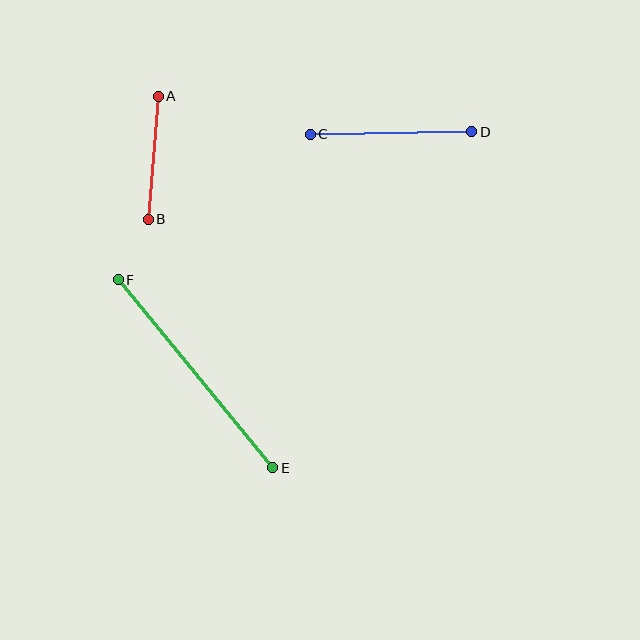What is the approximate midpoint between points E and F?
The midpoint is at approximately (196, 374) pixels.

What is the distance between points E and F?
The distance is approximately 243 pixels.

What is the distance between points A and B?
The distance is approximately 123 pixels.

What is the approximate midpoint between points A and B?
The midpoint is at approximately (153, 158) pixels.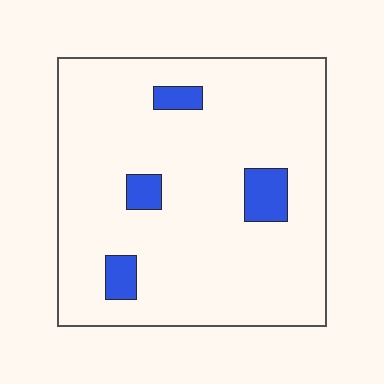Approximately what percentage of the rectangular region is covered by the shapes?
Approximately 10%.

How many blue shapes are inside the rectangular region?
4.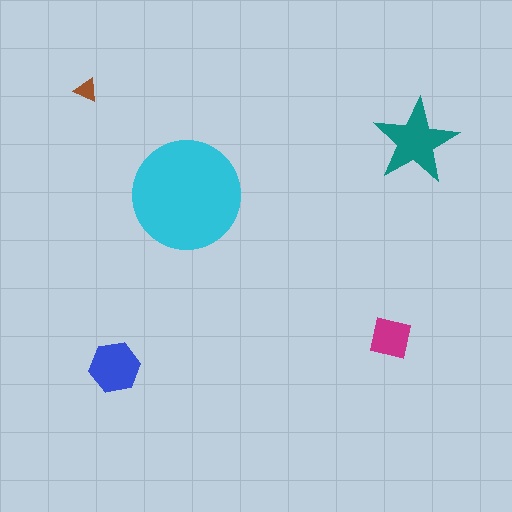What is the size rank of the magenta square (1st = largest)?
4th.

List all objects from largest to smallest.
The cyan circle, the teal star, the blue hexagon, the magenta square, the brown triangle.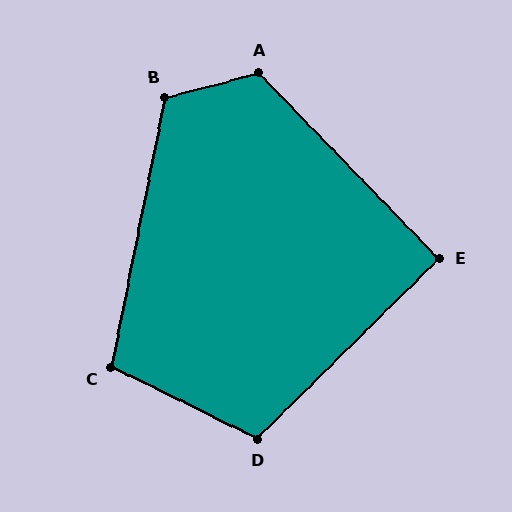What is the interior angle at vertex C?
Approximately 105 degrees (obtuse).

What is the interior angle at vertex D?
Approximately 109 degrees (obtuse).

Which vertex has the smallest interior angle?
E, at approximately 91 degrees.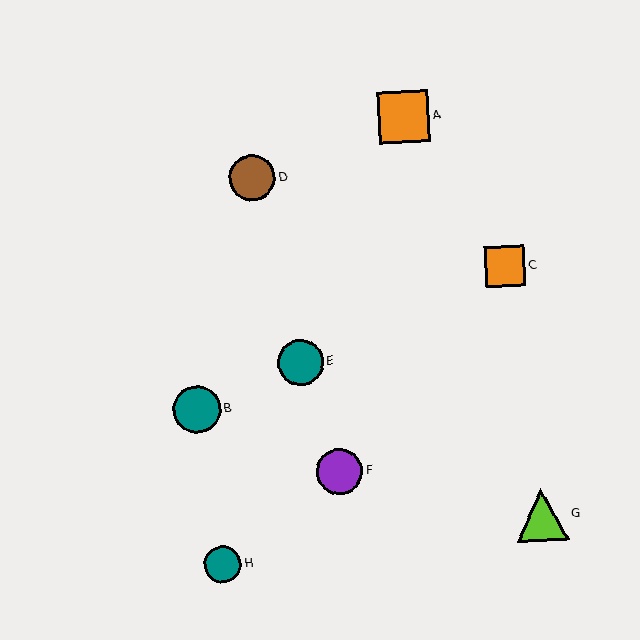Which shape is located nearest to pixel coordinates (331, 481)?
The purple circle (labeled F) at (340, 471) is nearest to that location.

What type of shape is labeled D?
Shape D is a brown circle.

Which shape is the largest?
The lime triangle (labeled G) is the largest.